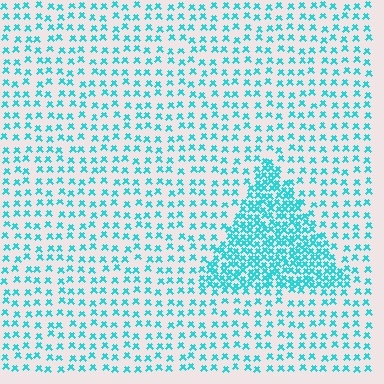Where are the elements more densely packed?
The elements are more densely packed inside the triangle boundary.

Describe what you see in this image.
The image contains small cyan elements arranged at two different densities. A triangle-shaped region is visible where the elements are more densely packed than the surrounding area.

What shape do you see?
I see a triangle.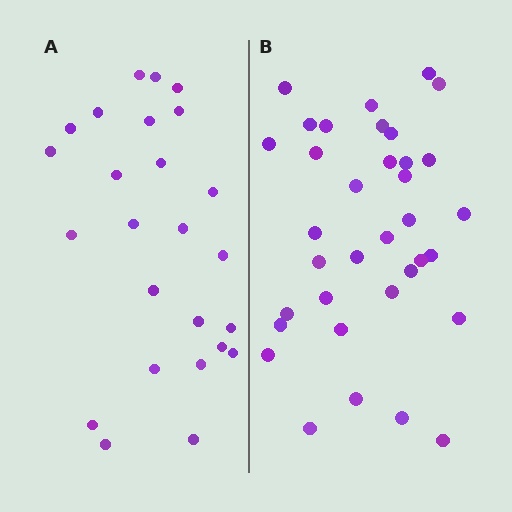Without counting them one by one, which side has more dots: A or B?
Region B (the right region) has more dots.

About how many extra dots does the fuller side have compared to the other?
Region B has roughly 10 or so more dots than region A.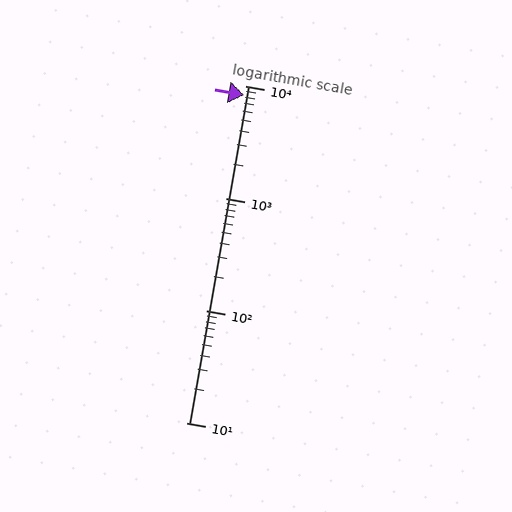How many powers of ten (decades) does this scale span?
The scale spans 3 decades, from 10 to 10000.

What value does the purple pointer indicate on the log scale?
The pointer indicates approximately 8300.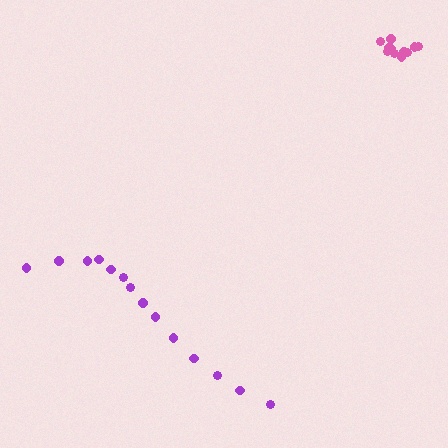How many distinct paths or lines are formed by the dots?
There are 2 distinct paths.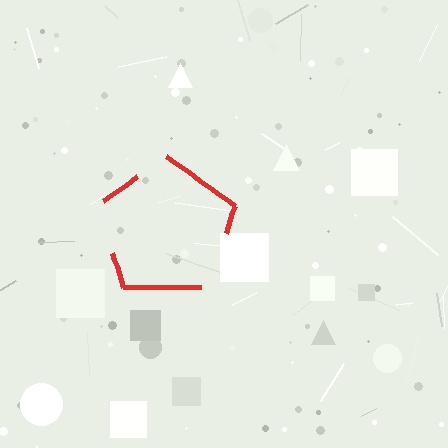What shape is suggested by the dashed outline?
The dashed outline suggests a pentagon.